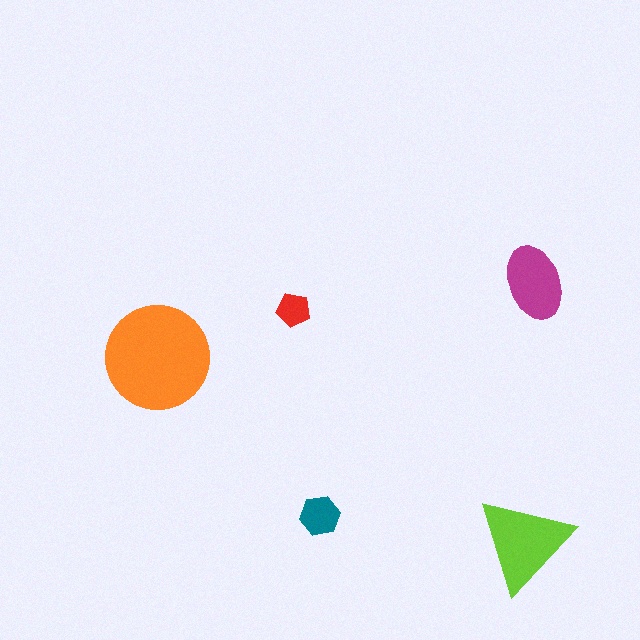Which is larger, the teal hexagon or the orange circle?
The orange circle.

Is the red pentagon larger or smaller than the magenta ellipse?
Smaller.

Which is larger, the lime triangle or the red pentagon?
The lime triangle.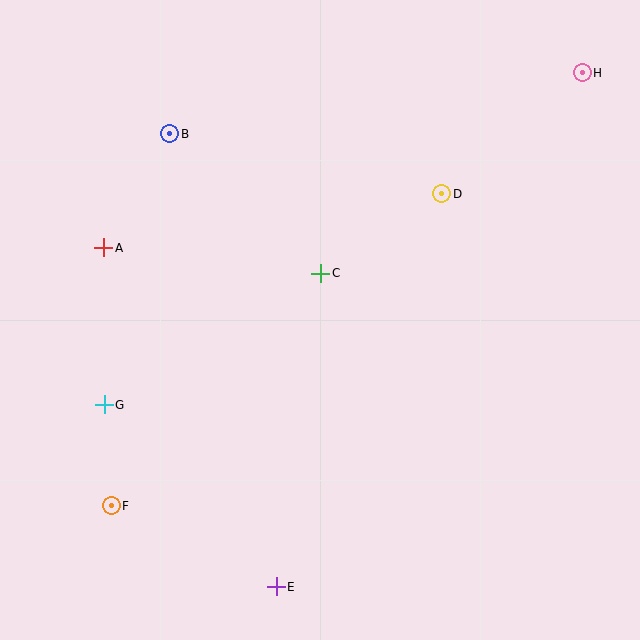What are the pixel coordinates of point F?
Point F is at (111, 506).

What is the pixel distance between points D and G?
The distance between D and G is 398 pixels.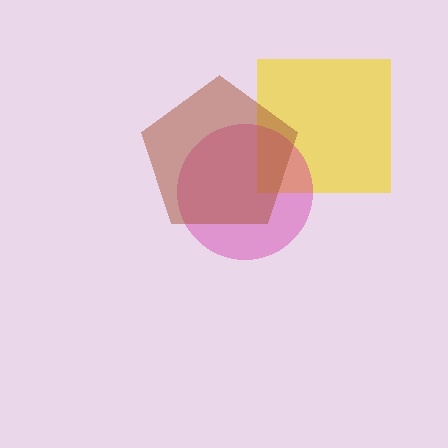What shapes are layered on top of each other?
The layered shapes are: a yellow square, a magenta circle, a brown pentagon.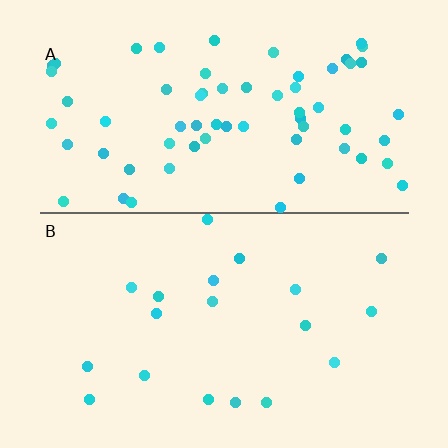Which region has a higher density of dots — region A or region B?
A (the top).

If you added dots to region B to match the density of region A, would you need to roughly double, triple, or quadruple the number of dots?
Approximately triple.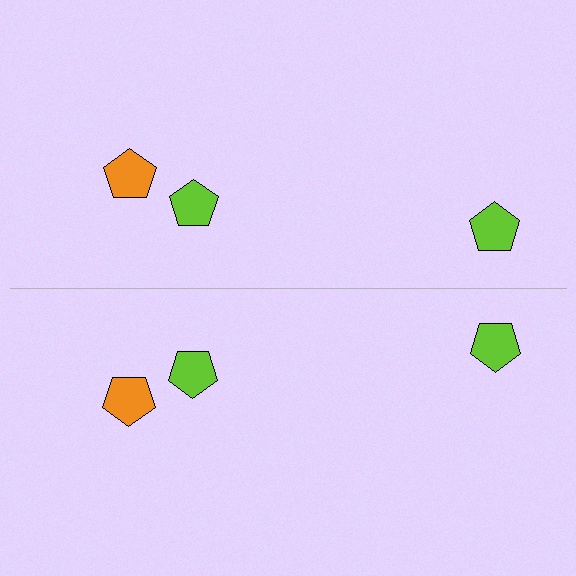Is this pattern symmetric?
Yes, this pattern has bilateral (reflection) symmetry.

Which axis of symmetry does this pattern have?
The pattern has a horizontal axis of symmetry running through the center of the image.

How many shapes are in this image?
There are 6 shapes in this image.